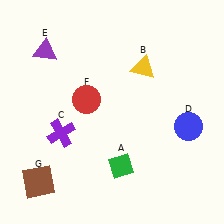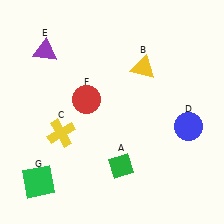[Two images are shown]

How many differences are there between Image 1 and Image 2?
There are 2 differences between the two images.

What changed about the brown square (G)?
In Image 1, G is brown. In Image 2, it changed to green.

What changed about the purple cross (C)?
In Image 1, C is purple. In Image 2, it changed to yellow.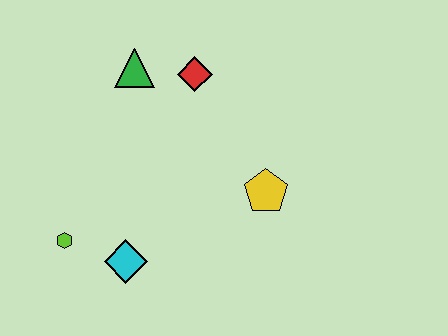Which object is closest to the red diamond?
The green triangle is closest to the red diamond.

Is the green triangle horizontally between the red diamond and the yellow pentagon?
No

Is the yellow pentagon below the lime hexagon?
No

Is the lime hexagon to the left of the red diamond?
Yes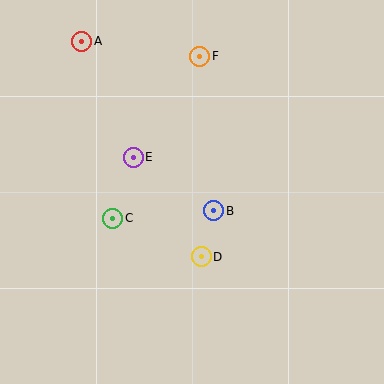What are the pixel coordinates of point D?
Point D is at (201, 257).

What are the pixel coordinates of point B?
Point B is at (214, 211).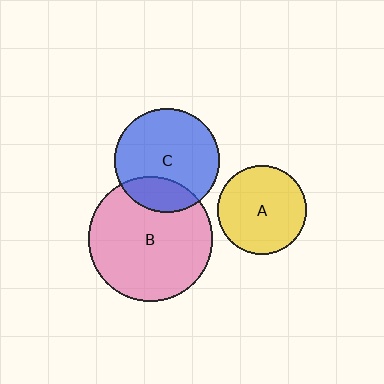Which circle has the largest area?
Circle B (pink).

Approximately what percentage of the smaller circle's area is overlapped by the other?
Approximately 20%.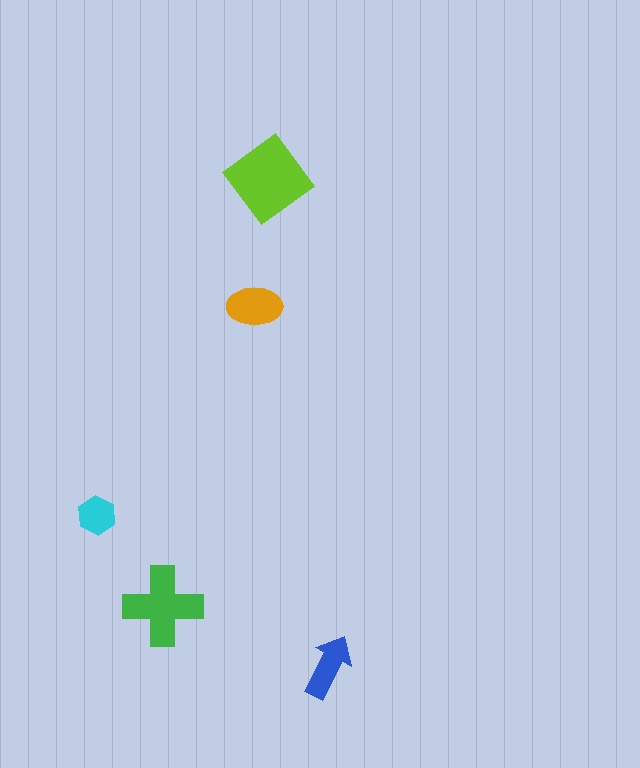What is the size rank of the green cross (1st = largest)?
2nd.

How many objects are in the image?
There are 5 objects in the image.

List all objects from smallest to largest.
The cyan hexagon, the blue arrow, the orange ellipse, the green cross, the lime diamond.